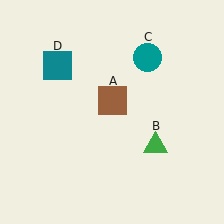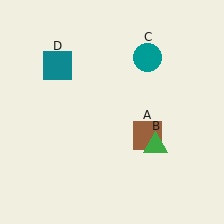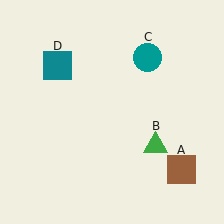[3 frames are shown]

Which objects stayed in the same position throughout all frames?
Green triangle (object B) and teal circle (object C) and teal square (object D) remained stationary.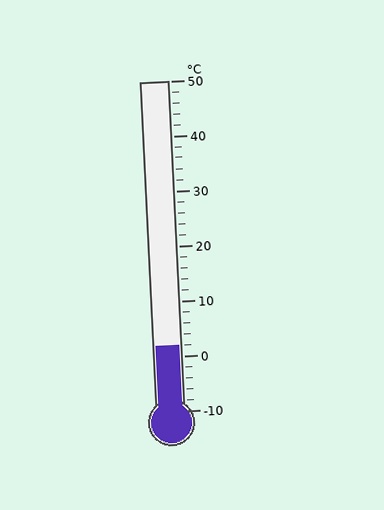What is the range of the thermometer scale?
The thermometer scale ranges from -10°C to 50°C.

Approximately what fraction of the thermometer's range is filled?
The thermometer is filled to approximately 20% of its range.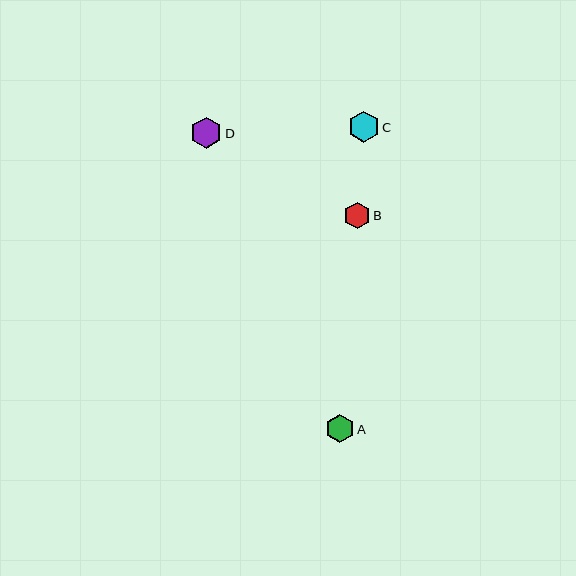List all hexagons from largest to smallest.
From largest to smallest: C, D, A, B.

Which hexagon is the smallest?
Hexagon B is the smallest with a size of approximately 26 pixels.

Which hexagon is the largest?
Hexagon C is the largest with a size of approximately 31 pixels.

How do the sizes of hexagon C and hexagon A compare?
Hexagon C and hexagon A are approximately the same size.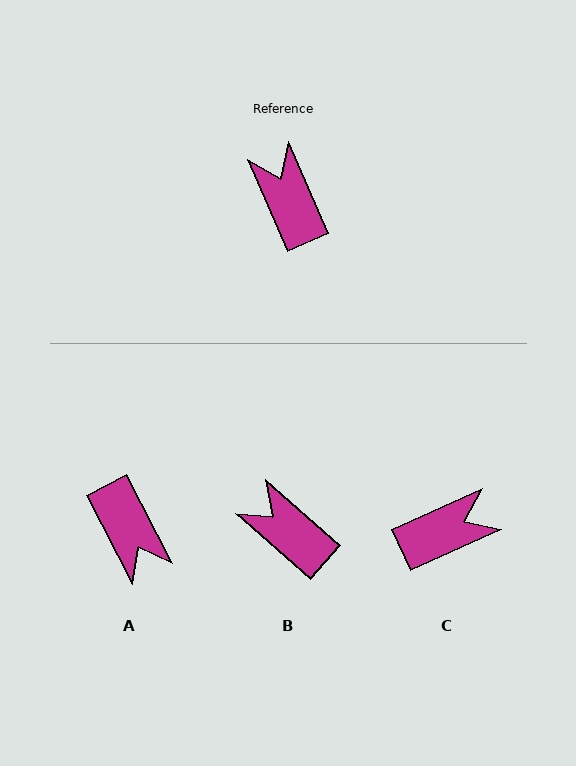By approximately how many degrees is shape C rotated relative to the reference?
Approximately 89 degrees clockwise.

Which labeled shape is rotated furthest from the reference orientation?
A, about 176 degrees away.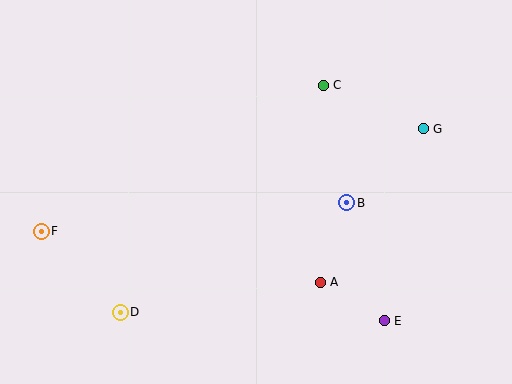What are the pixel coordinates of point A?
Point A is at (320, 282).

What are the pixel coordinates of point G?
Point G is at (423, 129).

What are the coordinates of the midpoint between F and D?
The midpoint between F and D is at (81, 272).